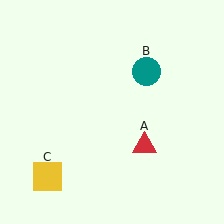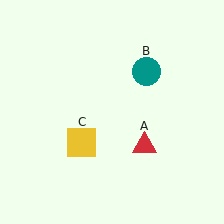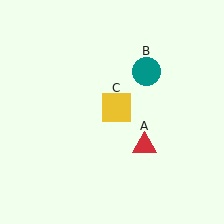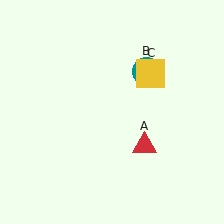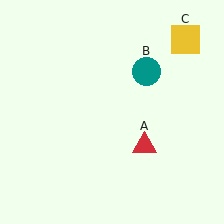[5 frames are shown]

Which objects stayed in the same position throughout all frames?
Red triangle (object A) and teal circle (object B) remained stationary.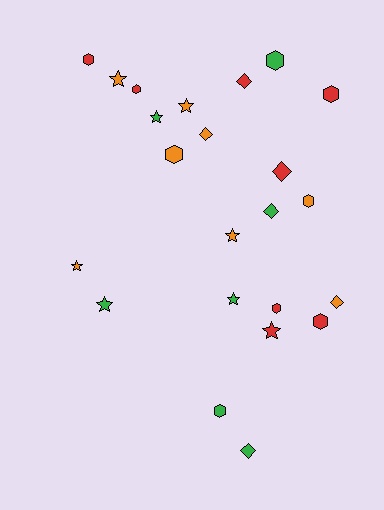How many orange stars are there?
There are 4 orange stars.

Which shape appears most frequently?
Hexagon, with 9 objects.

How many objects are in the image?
There are 23 objects.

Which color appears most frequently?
Red, with 8 objects.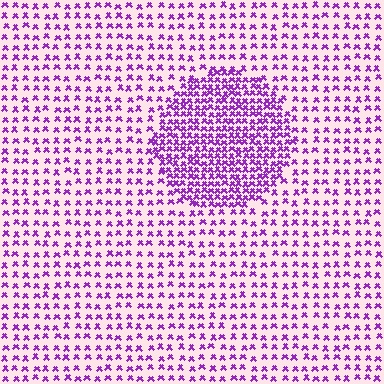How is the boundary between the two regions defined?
The boundary is defined by a change in element density (approximately 2.2x ratio). All elements are the same color, size, and shape.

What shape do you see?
I see a circle.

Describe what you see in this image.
The image contains small purple elements arranged at two different densities. A circle-shaped region is visible where the elements are more densely packed than the surrounding area.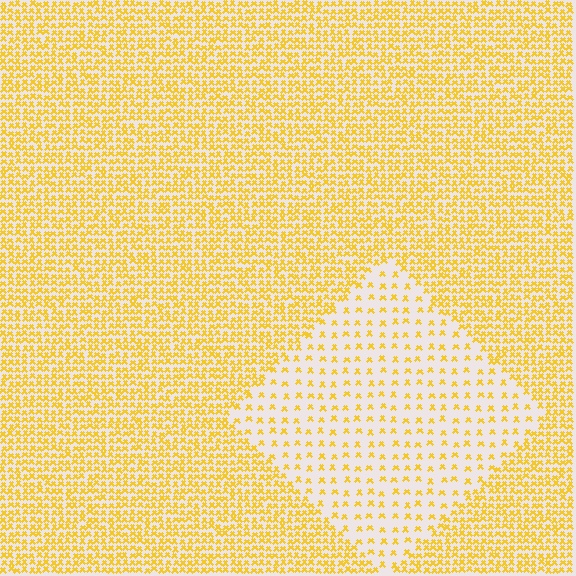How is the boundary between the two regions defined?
The boundary is defined by a change in element density (approximately 2.9x ratio). All elements are the same color, size, and shape.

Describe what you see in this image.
The image contains small yellow elements arranged at two different densities. A diamond-shaped region is visible where the elements are less densely packed than the surrounding area.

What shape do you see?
I see a diamond.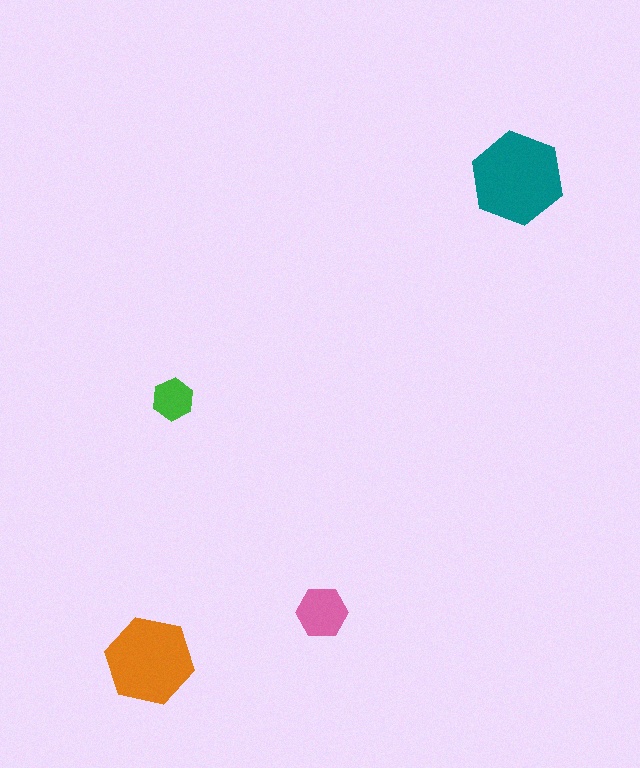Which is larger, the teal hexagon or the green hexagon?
The teal one.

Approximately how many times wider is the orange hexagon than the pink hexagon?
About 1.5 times wider.